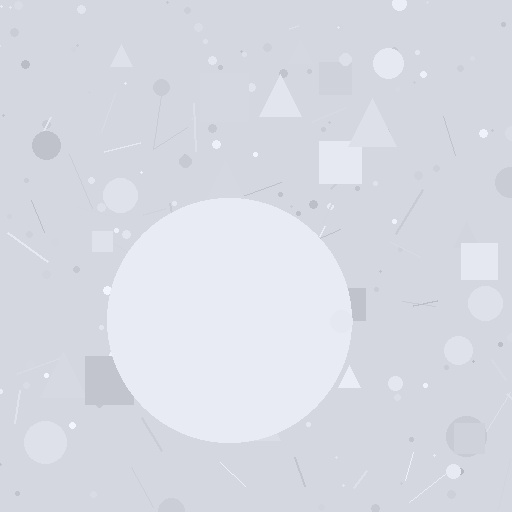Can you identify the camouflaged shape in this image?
The camouflaged shape is a circle.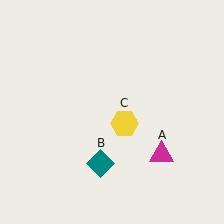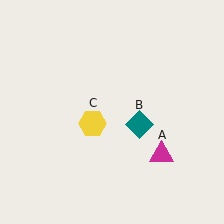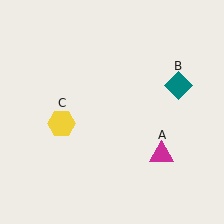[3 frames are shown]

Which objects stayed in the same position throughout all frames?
Magenta triangle (object A) remained stationary.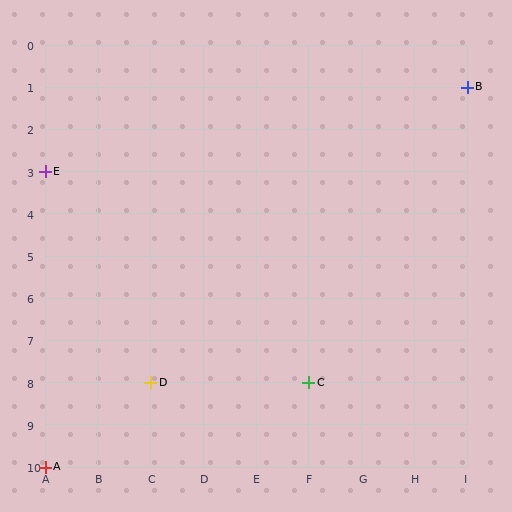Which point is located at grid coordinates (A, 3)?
Point E is at (A, 3).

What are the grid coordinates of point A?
Point A is at grid coordinates (A, 10).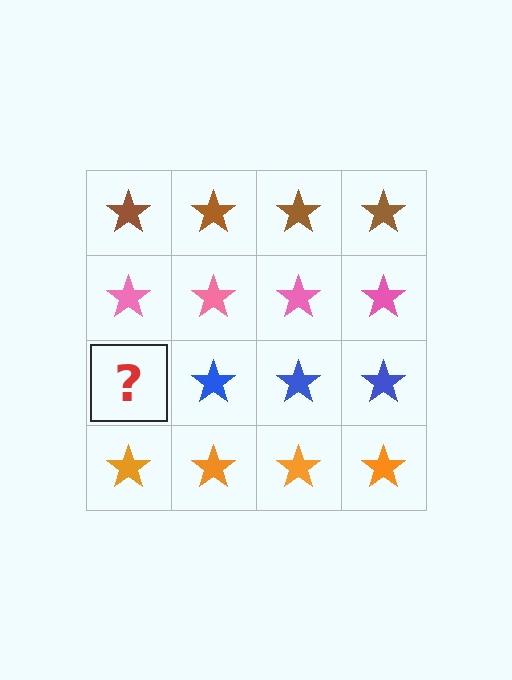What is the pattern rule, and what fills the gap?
The rule is that each row has a consistent color. The gap should be filled with a blue star.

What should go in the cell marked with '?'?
The missing cell should contain a blue star.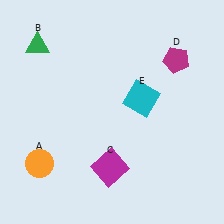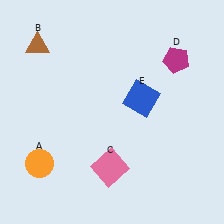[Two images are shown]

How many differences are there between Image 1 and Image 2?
There are 3 differences between the two images.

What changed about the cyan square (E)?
In Image 1, E is cyan. In Image 2, it changed to blue.